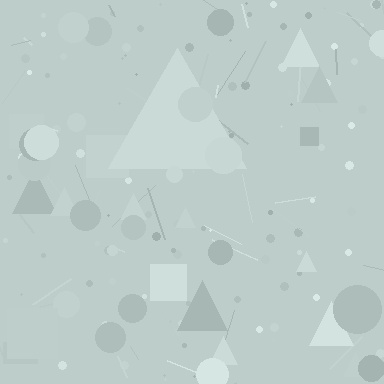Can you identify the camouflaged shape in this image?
The camouflaged shape is a triangle.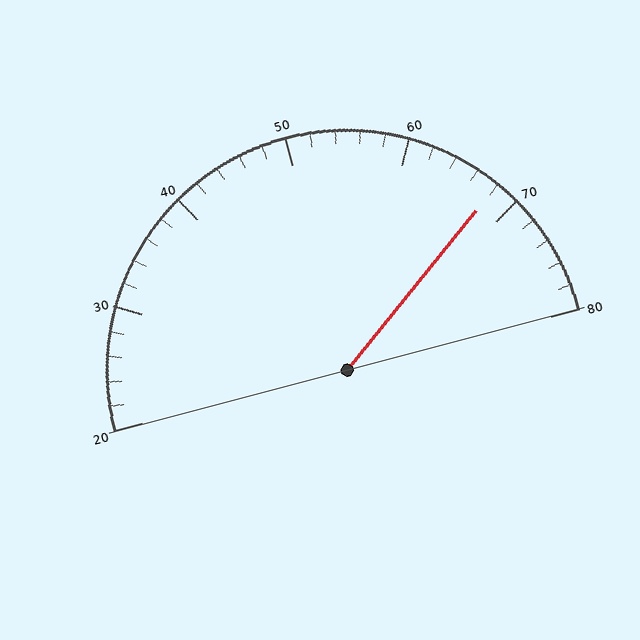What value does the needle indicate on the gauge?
The needle indicates approximately 68.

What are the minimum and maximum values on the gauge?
The gauge ranges from 20 to 80.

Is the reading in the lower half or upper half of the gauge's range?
The reading is in the upper half of the range (20 to 80).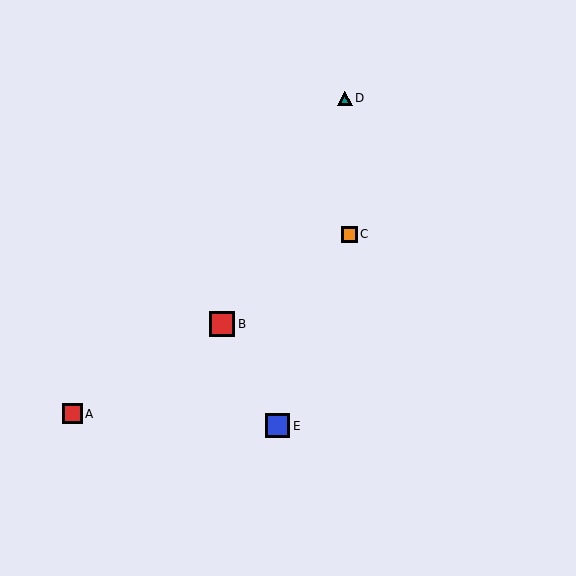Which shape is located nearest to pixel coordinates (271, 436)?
The blue square (labeled E) at (278, 426) is nearest to that location.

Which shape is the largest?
The red square (labeled B) is the largest.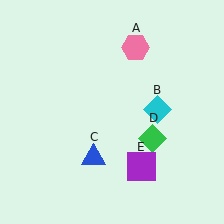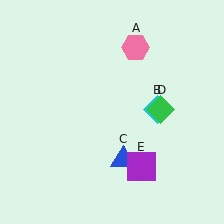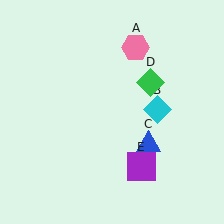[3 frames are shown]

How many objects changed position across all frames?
2 objects changed position: blue triangle (object C), green diamond (object D).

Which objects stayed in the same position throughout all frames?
Pink hexagon (object A) and cyan diamond (object B) and purple square (object E) remained stationary.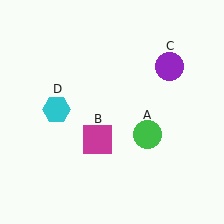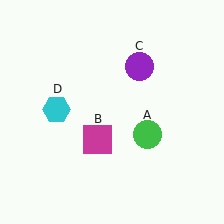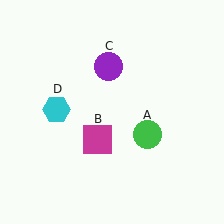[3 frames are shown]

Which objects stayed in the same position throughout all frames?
Green circle (object A) and magenta square (object B) and cyan hexagon (object D) remained stationary.